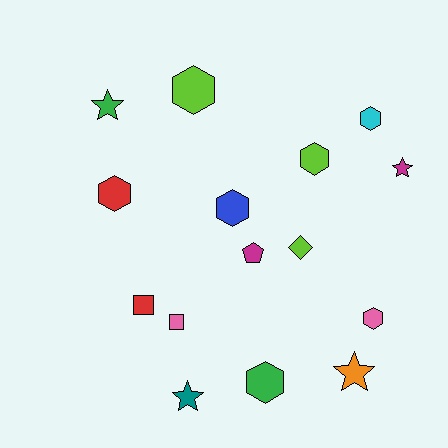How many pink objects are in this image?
There are 2 pink objects.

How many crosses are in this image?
There are no crosses.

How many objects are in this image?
There are 15 objects.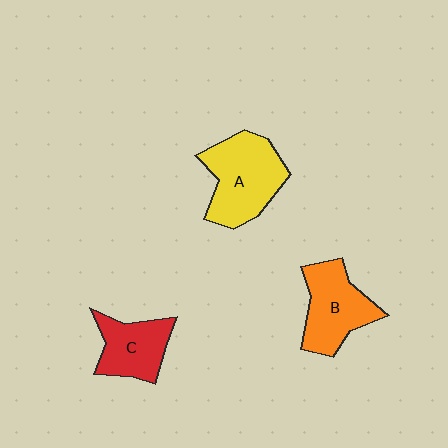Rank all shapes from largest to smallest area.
From largest to smallest: A (yellow), B (orange), C (red).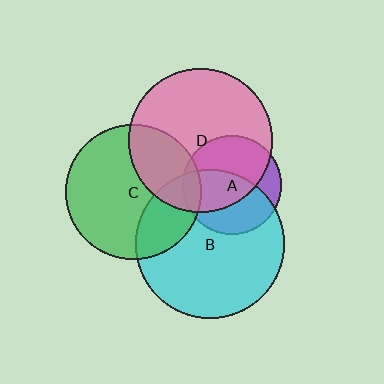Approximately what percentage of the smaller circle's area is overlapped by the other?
Approximately 55%.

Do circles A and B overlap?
Yes.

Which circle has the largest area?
Circle B (cyan).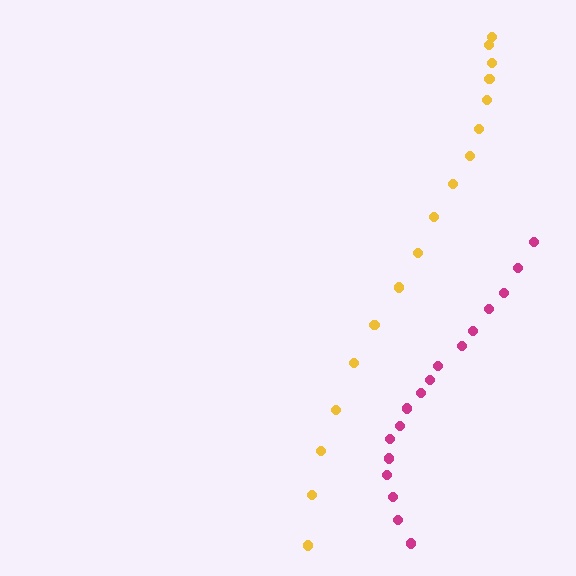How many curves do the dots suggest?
There are 2 distinct paths.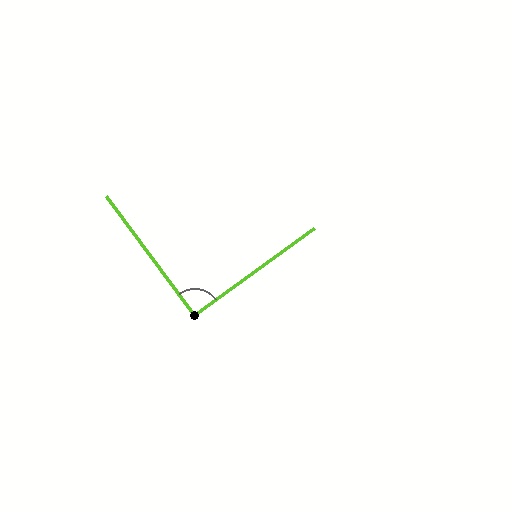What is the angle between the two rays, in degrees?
Approximately 90 degrees.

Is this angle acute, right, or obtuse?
It is approximately a right angle.